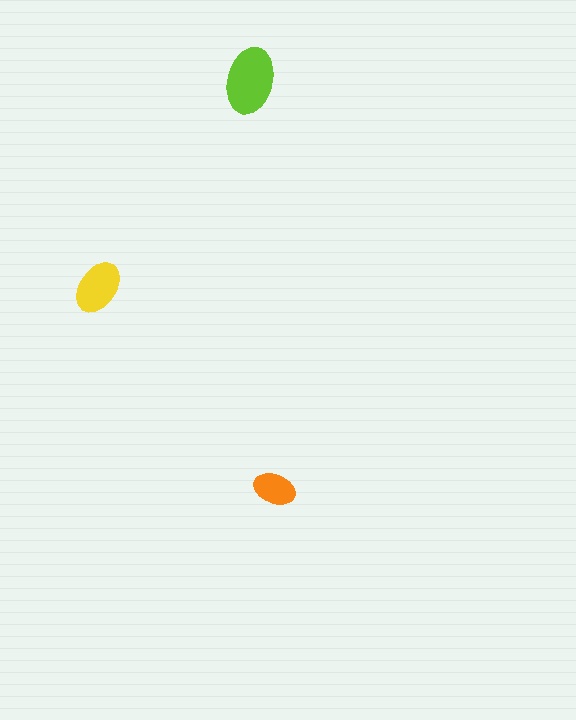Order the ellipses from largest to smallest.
the lime one, the yellow one, the orange one.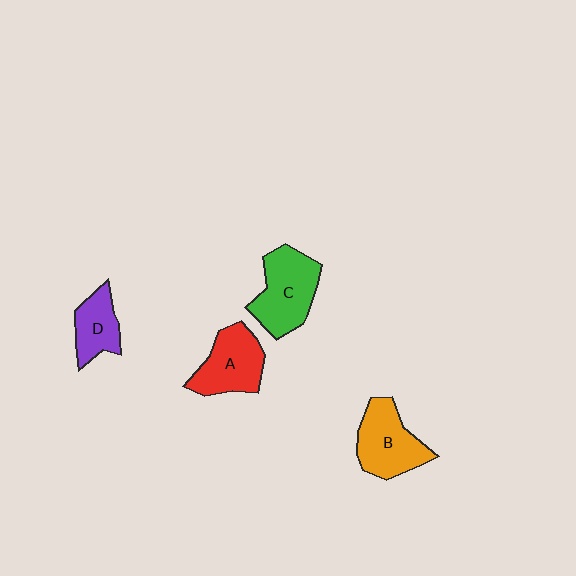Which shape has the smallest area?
Shape D (purple).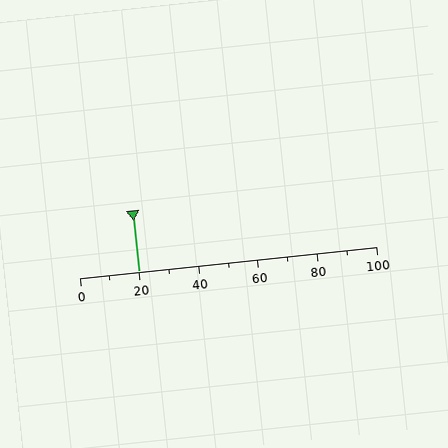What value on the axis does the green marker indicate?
The marker indicates approximately 20.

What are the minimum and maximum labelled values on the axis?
The axis runs from 0 to 100.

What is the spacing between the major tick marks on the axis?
The major ticks are spaced 20 apart.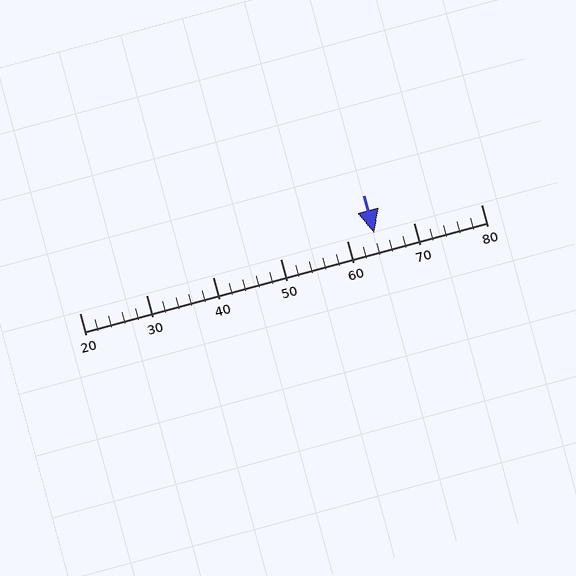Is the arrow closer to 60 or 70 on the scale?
The arrow is closer to 60.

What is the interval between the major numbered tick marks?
The major tick marks are spaced 10 units apart.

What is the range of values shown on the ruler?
The ruler shows values from 20 to 80.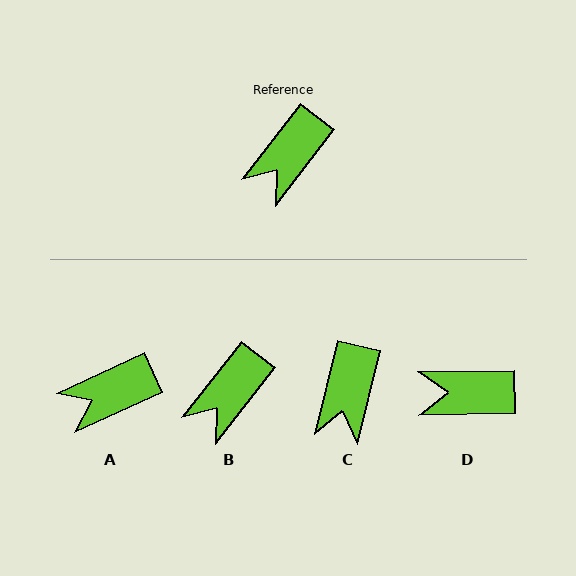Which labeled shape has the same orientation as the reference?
B.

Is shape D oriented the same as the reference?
No, it is off by about 51 degrees.